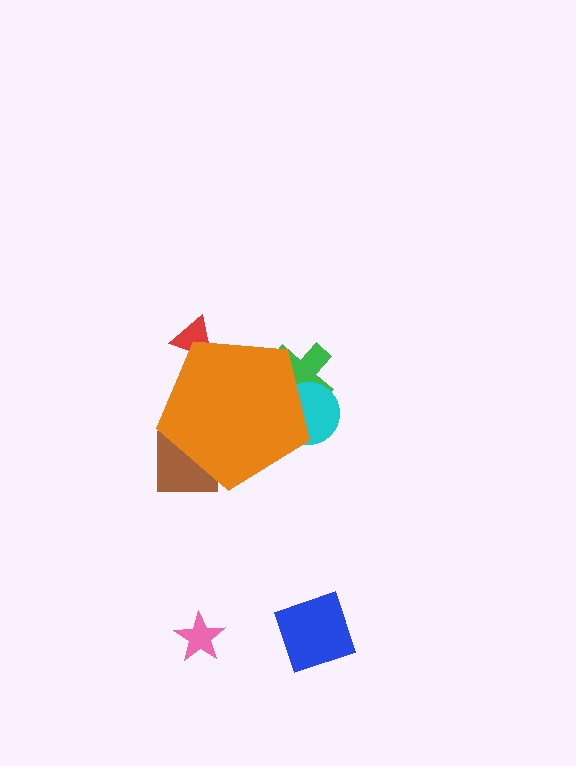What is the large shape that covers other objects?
An orange pentagon.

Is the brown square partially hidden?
Yes, the brown square is partially hidden behind the orange pentagon.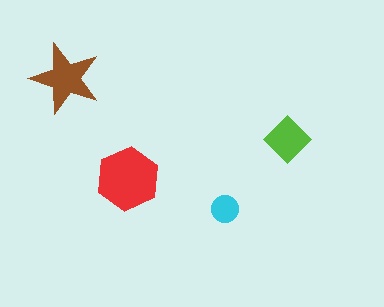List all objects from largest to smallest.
The red hexagon, the brown star, the lime diamond, the cyan circle.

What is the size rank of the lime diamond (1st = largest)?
3rd.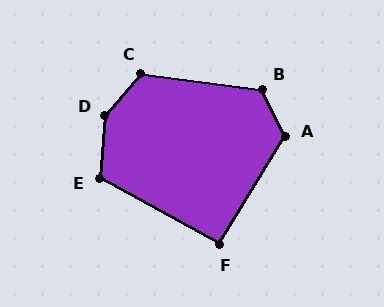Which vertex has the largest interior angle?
D, at approximately 144 degrees.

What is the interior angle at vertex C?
Approximately 123 degrees (obtuse).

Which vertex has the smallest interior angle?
F, at approximately 92 degrees.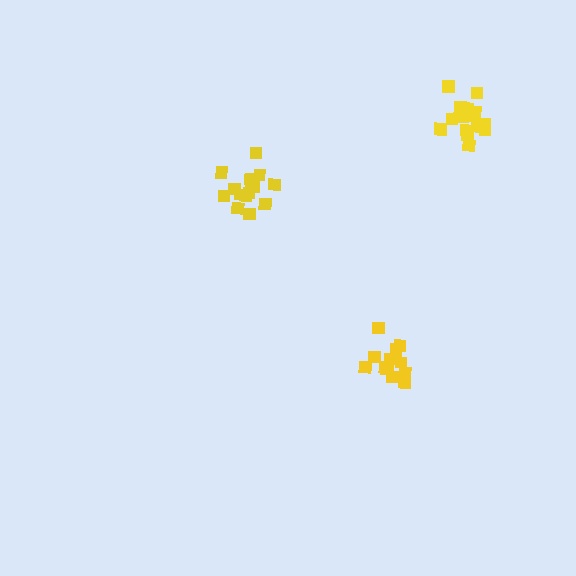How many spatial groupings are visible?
There are 3 spatial groupings.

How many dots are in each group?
Group 1: 16 dots, Group 2: 12 dots, Group 3: 17 dots (45 total).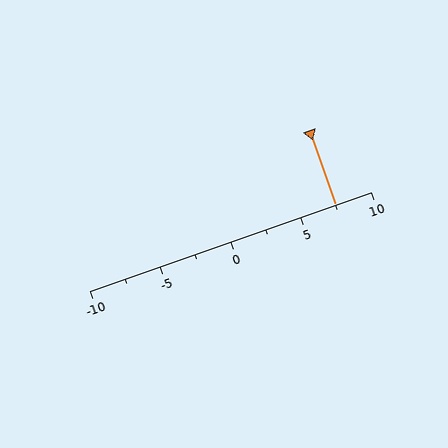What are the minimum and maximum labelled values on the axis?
The axis runs from -10 to 10.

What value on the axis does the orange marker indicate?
The marker indicates approximately 7.5.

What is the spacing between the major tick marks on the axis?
The major ticks are spaced 5 apart.